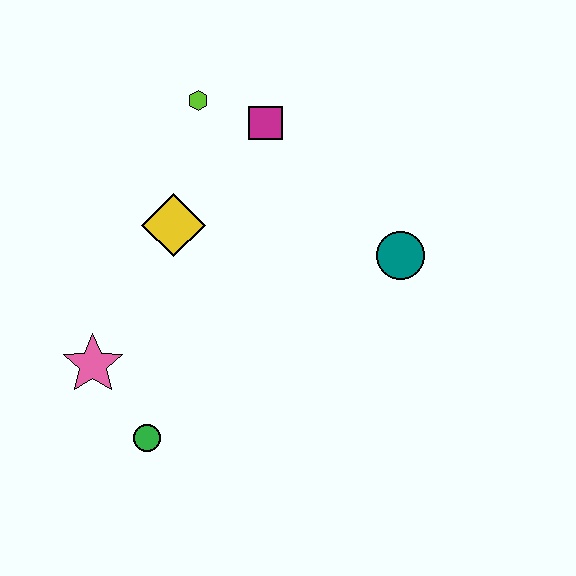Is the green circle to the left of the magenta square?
Yes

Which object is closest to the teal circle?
The magenta square is closest to the teal circle.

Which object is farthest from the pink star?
The teal circle is farthest from the pink star.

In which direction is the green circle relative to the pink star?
The green circle is below the pink star.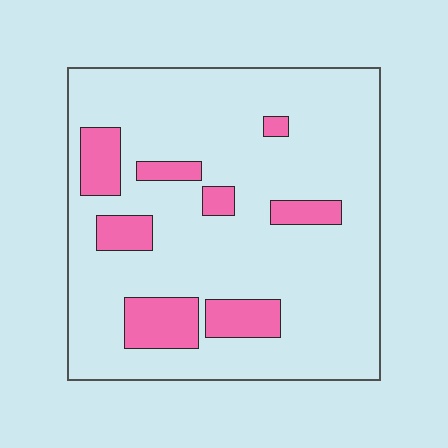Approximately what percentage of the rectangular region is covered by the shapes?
Approximately 15%.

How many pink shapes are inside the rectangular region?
8.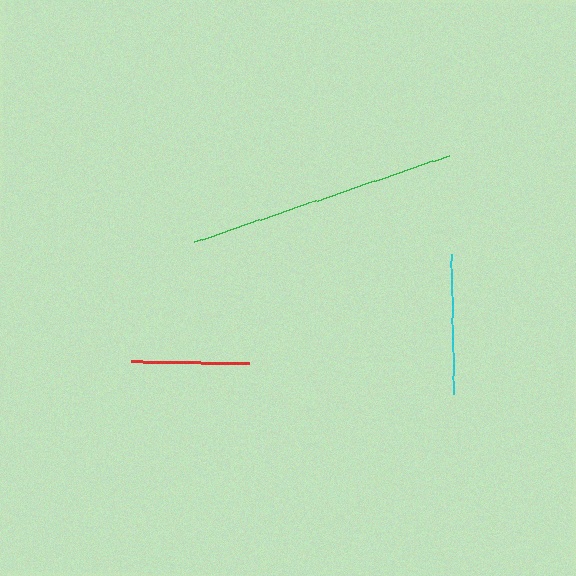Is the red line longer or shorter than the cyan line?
The cyan line is longer than the red line.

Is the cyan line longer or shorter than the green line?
The green line is longer than the cyan line.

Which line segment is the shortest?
The red line is the shortest at approximately 119 pixels.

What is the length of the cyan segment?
The cyan segment is approximately 140 pixels long.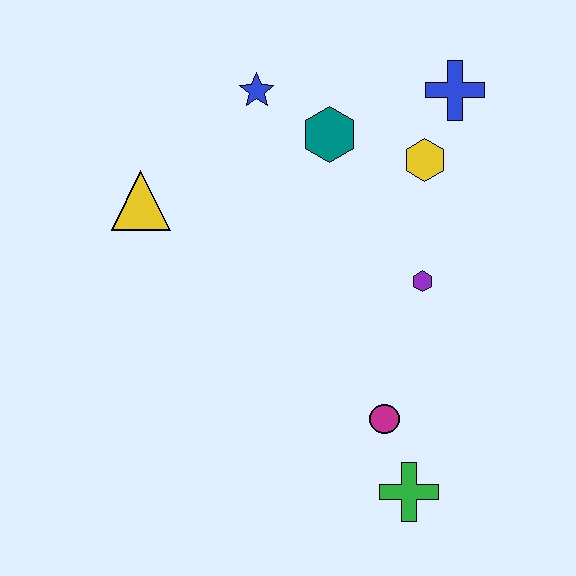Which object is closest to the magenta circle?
The green cross is closest to the magenta circle.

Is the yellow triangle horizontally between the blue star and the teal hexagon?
No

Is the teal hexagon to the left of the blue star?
No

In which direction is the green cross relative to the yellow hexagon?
The green cross is below the yellow hexagon.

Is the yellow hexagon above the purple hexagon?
Yes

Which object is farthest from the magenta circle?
The blue star is farthest from the magenta circle.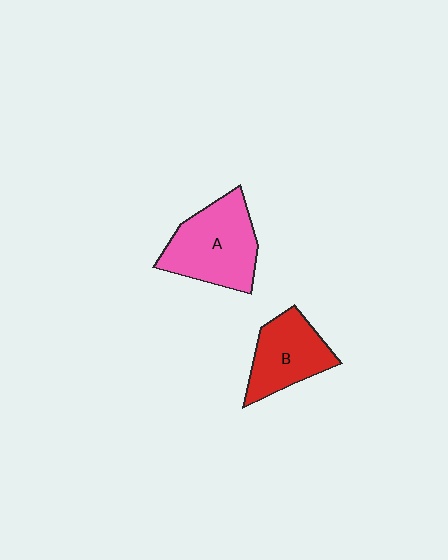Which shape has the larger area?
Shape A (pink).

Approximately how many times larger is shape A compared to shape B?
Approximately 1.3 times.